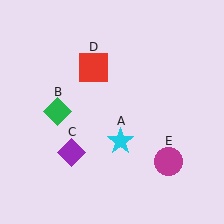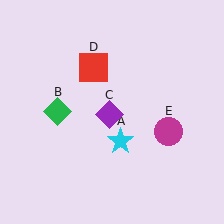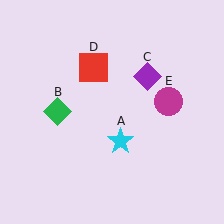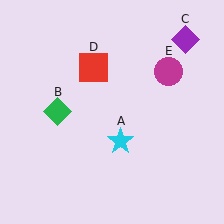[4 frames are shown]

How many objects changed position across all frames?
2 objects changed position: purple diamond (object C), magenta circle (object E).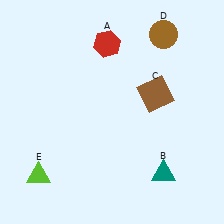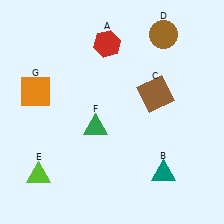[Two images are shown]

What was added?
A green triangle (F), an orange square (G) were added in Image 2.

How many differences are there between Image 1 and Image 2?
There are 2 differences between the two images.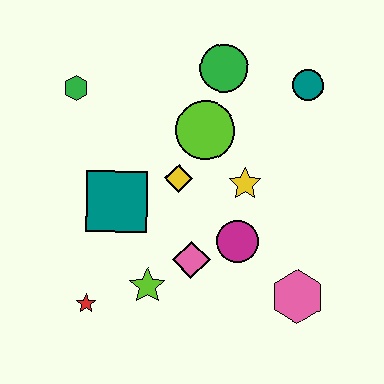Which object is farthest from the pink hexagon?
The green hexagon is farthest from the pink hexagon.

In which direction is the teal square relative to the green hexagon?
The teal square is below the green hexagon.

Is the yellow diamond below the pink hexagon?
No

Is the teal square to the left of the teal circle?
Yes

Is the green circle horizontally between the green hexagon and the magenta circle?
Yes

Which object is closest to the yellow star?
The magenta circle is closest to the yellow star.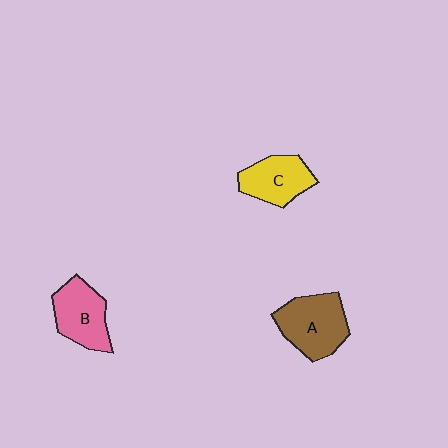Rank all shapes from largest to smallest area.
From largest to smallest: A (brown), B (pink), C (yellow).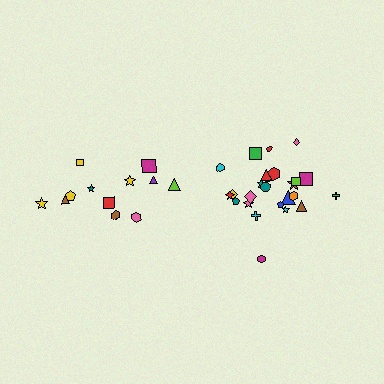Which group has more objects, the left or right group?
The right group.